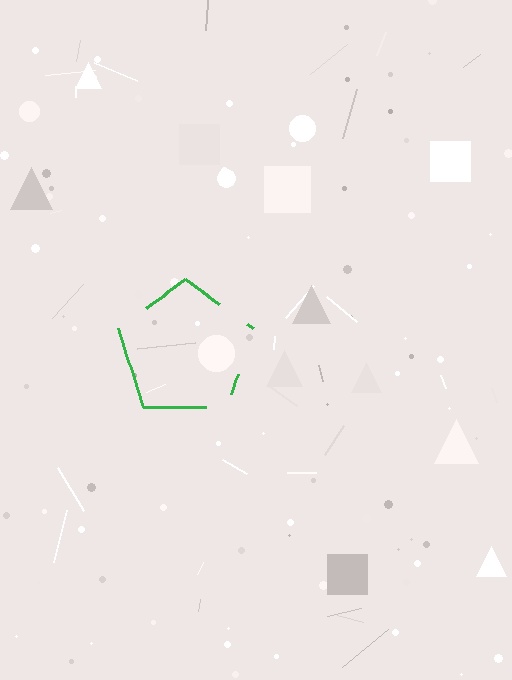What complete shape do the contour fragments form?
The contour fragments form a pentagon.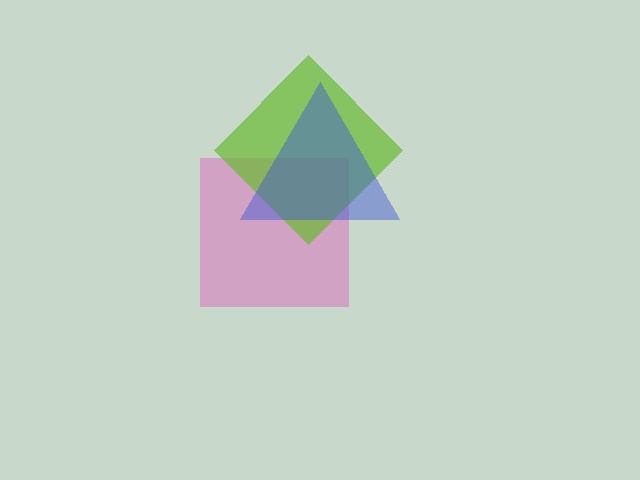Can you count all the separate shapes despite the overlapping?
Yes, there are 3 separate shapes.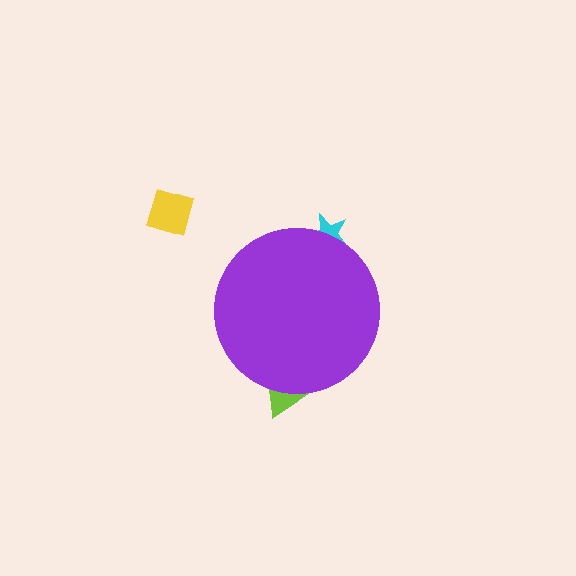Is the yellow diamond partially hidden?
No, the yellow diamond is fully visible.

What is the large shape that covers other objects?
A purple circle.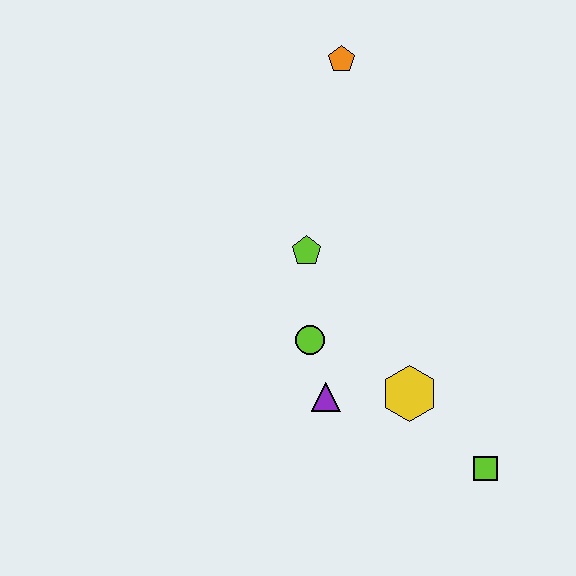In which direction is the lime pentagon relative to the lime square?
The lime pentagon is above the lime square.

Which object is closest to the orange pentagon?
The lime pentagon is closest to the orange pentagon.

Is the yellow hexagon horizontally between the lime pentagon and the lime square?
Yes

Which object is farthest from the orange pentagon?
The lime square is farthest from the orange pentagon.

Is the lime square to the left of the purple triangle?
No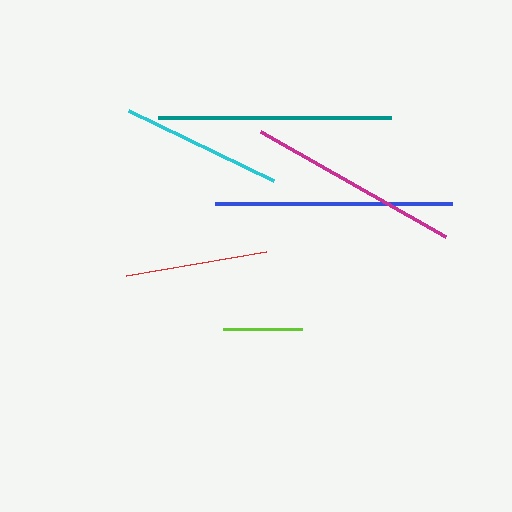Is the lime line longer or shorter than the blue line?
The blue line is longer than the lime line.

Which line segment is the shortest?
The lime line is the shortest at approximately 79 pixels.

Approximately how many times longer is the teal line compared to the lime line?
The teal line is approximately 2.9 times the length of the lime line.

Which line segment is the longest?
The blue line is the longest at approximately 237 pixels.